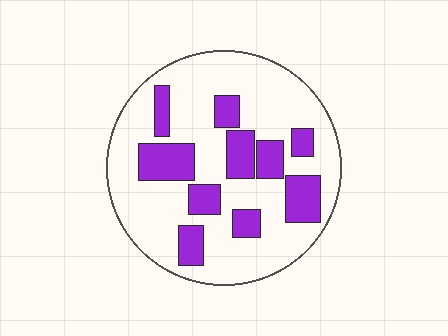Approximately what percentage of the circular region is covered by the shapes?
Approximately 25%.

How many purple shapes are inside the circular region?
10.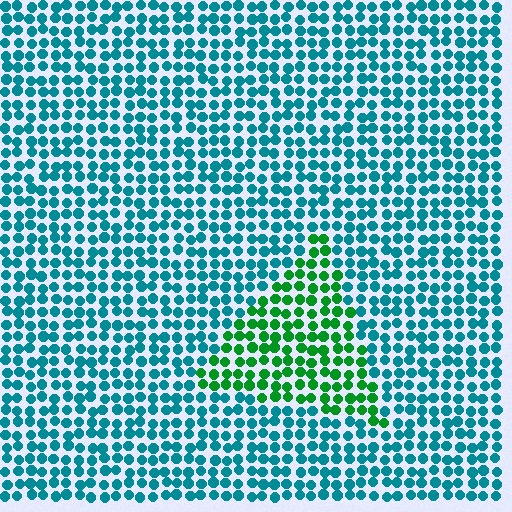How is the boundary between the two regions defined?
The boundary is defined purely by a slight shift in hue (about 51 degrees). Spacing, size, and orientation are identical on both sides.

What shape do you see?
I see a triangle.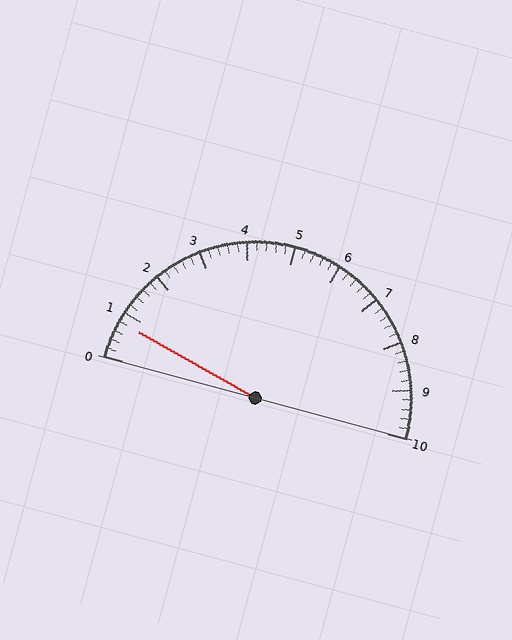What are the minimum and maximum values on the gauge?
The gauge ranges from 0 to 10.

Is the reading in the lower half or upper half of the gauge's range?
The reading is in the lower half of the range (0 to 10).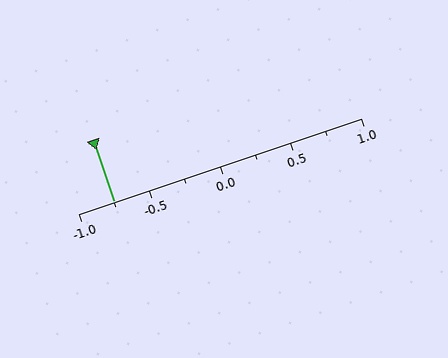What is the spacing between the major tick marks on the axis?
The major ticks are spaced 0.5 apart.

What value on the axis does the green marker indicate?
The marker indicates approximately -0.75.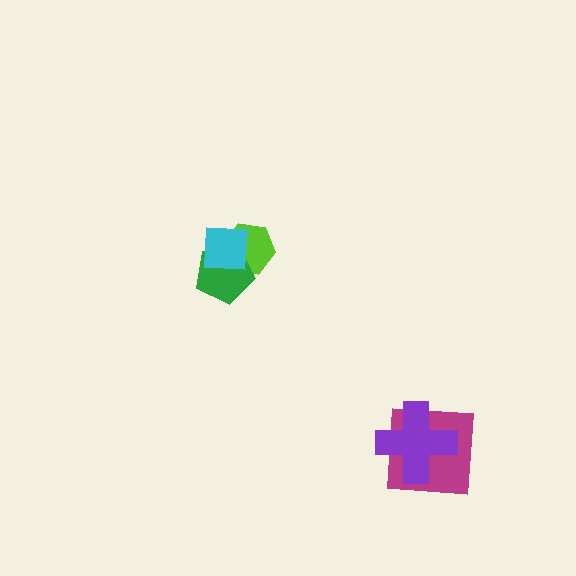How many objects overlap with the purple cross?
1 object overlaps with the purple cross.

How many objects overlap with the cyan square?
2 objects overlap with the cyan square.